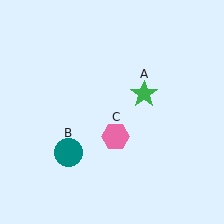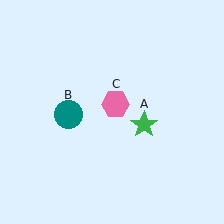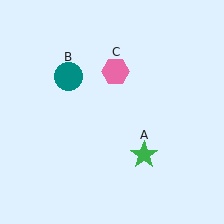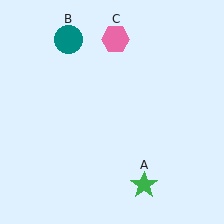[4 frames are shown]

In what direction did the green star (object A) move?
The green star (object A) moved down.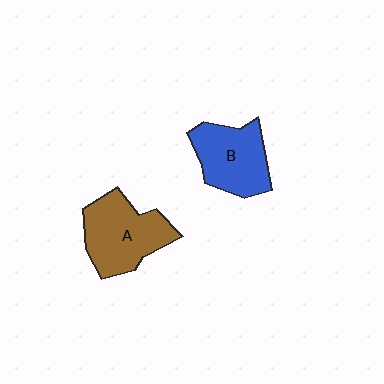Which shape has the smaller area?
Shape B (blue).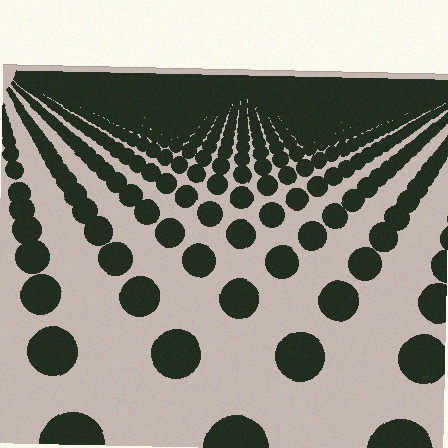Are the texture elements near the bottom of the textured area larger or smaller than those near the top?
Larger. Near the bottom, elements are closer to the viewer and appear at a bigger on-screen size.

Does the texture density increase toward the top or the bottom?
Density increases toward the top.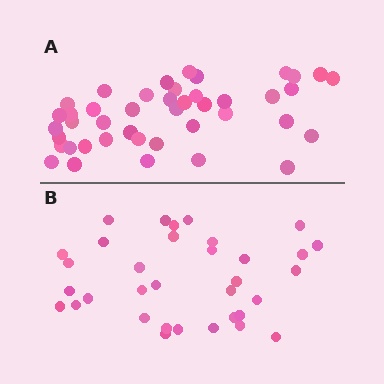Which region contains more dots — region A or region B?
Region A (the top region) has more dots.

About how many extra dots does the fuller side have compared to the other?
Region A has roughly 8 or so more dots than region B.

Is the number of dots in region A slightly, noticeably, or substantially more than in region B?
Region A has noticeably more, but not dramatically so. The ratio is roughly 1.3 to 1.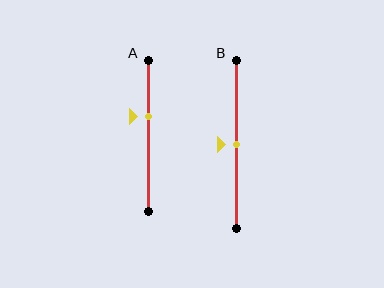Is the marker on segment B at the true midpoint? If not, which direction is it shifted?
Yes, the marker on segment B is at the true midpoint.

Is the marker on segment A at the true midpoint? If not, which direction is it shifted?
No, the marker on segment A is shifted upward by about 13% of the segment length.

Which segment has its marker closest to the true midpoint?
Segment B has its marker closest to the true midpoint.